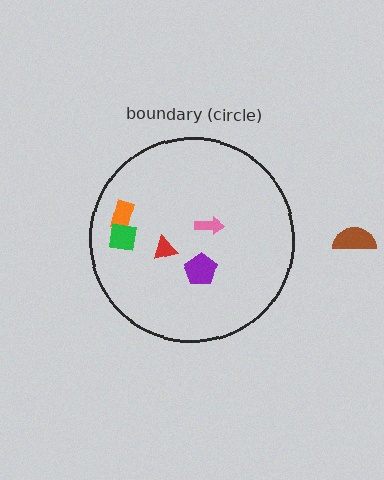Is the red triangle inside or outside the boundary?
Inside.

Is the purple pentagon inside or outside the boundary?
Inside.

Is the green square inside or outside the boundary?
Inside.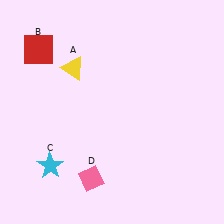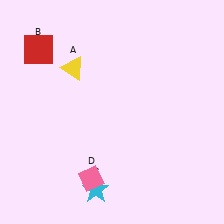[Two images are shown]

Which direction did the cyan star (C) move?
The cyan star (C) moved right.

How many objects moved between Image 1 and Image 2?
1 object moved between the two images.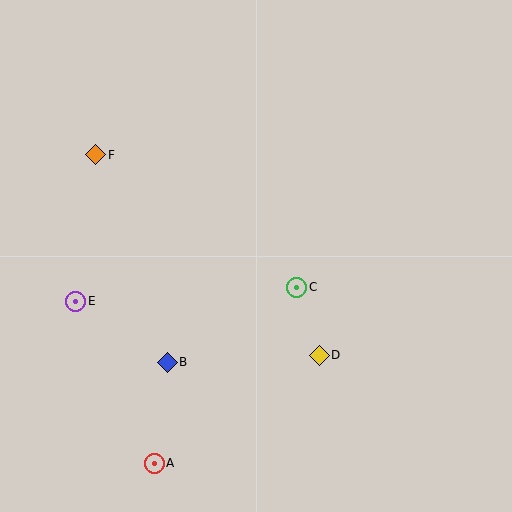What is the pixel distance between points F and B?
The distance between F and B is 219 pixels.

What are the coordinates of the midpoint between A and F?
The midpoint between A and F is at (125, 309).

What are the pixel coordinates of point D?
Point D is at (319, 355).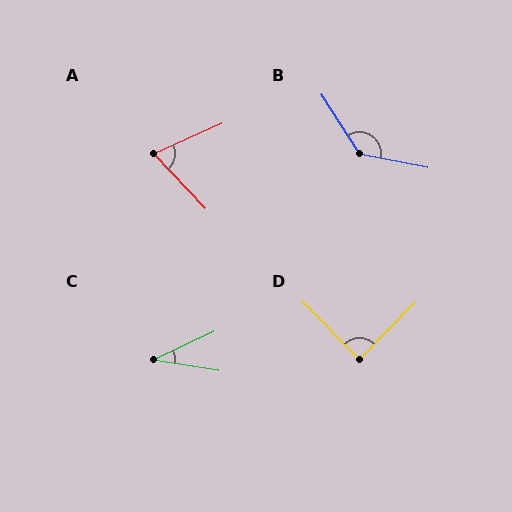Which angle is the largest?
B, at approximately 134 degrees.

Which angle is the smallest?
C, at approximately 34 degrees.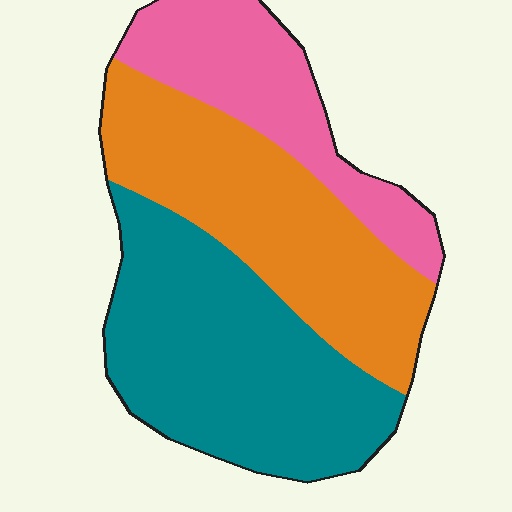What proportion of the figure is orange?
Orange takes up about three eighths (3/8) of the figure.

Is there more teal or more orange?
Teal.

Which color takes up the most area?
Teal, at roughly 40%.